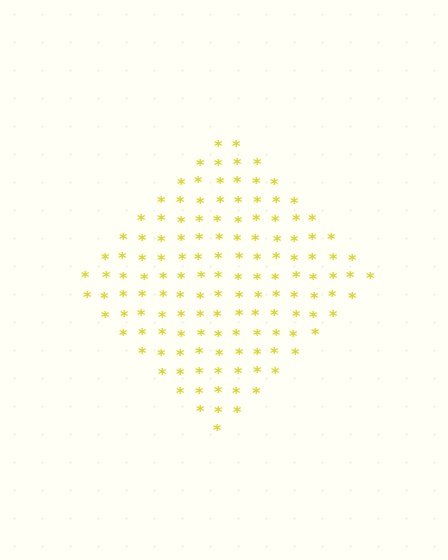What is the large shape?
The large shape is a diamond.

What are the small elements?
The small elements are asterisks.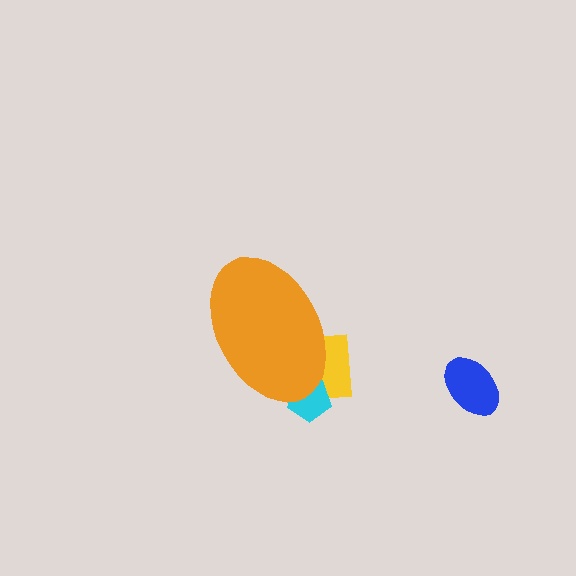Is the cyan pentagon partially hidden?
Yes, the cyan pentagon is partially hidden behind the orange ellipse.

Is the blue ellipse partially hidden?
No, the blue ellipse is fully visible.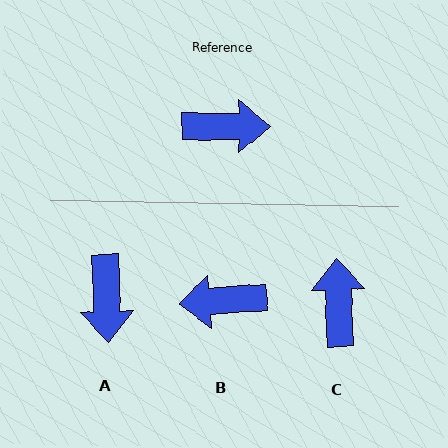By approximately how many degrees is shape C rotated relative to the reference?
Approximately 93 degrees counter-clockwise.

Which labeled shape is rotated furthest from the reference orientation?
B, about 175 degrees away.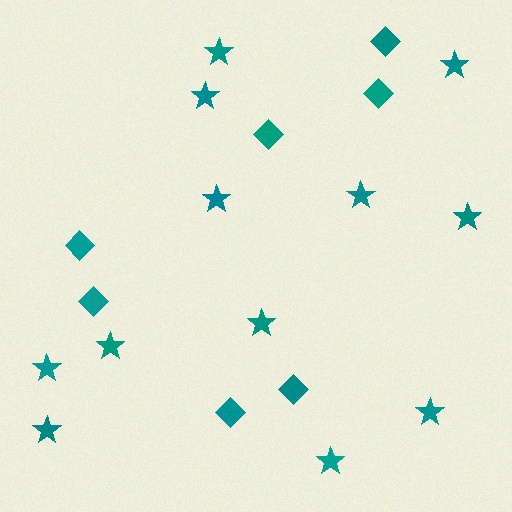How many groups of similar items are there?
There are 2 groups: one group of diamonds (7) and one group of stars (12).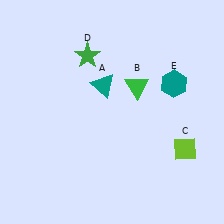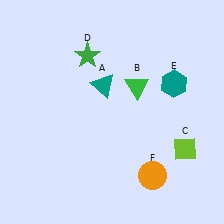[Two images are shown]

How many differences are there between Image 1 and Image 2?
There is 1 difference between the two images.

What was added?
An orange circle (F) was added in Image 2.